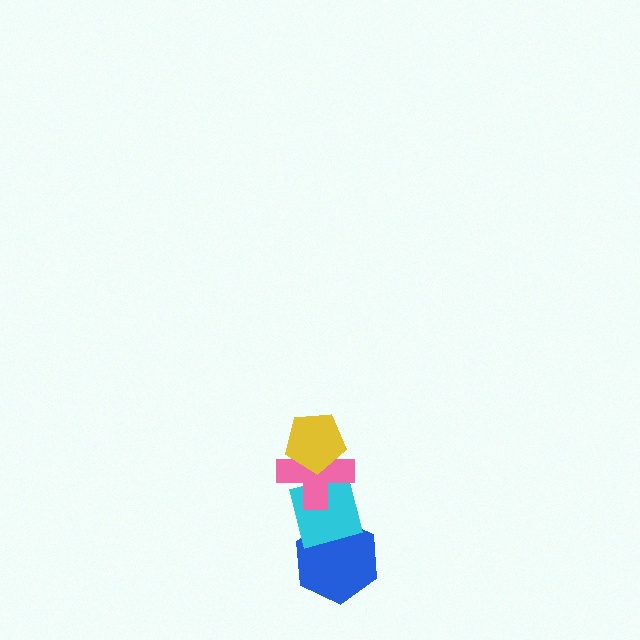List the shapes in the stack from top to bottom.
From top to bottom: the yellow pentagon, the pink cross, the cyan square, the blue hexagon.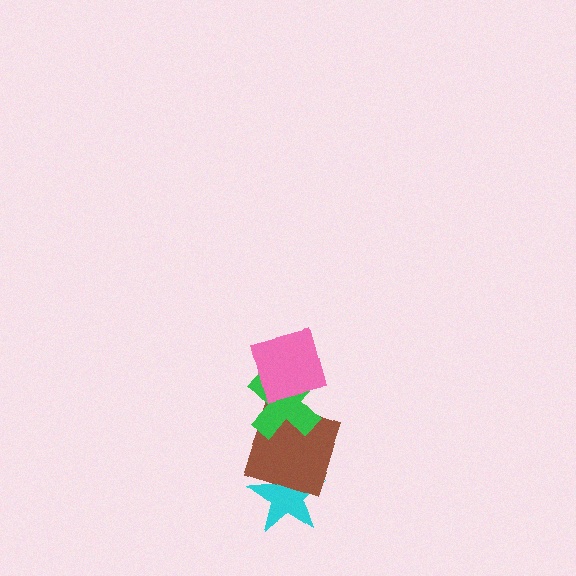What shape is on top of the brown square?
The green cross is on top of the brown square.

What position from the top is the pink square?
The pink square is 1st from the top.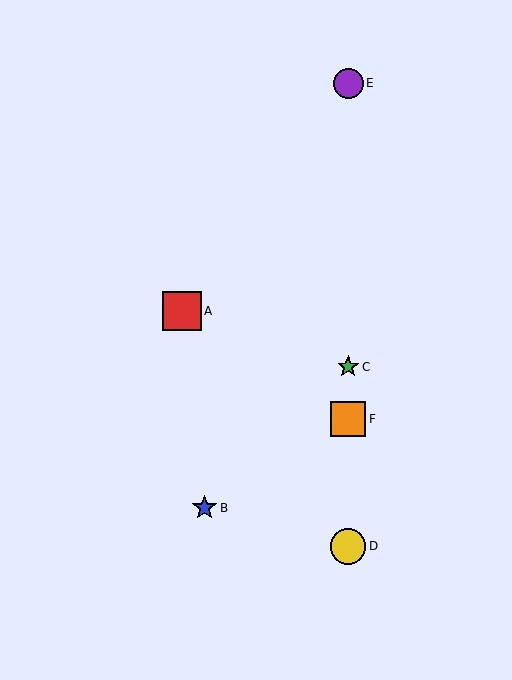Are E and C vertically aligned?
Yes, both are at x≈348.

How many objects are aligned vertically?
4 objects (C, D, E, F) are aligned vertically.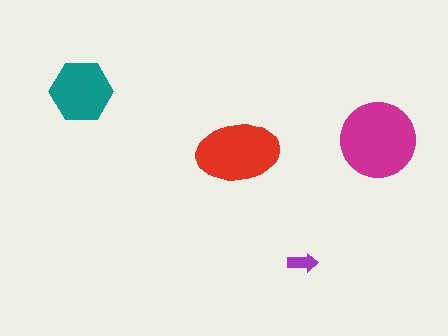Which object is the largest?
The magenta circle.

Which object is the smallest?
The purple arrow.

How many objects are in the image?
There are 4 objects in the image.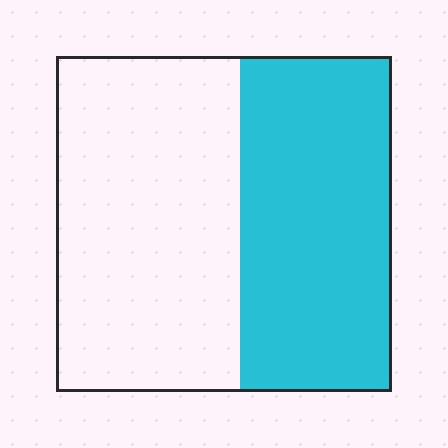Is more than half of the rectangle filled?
No.